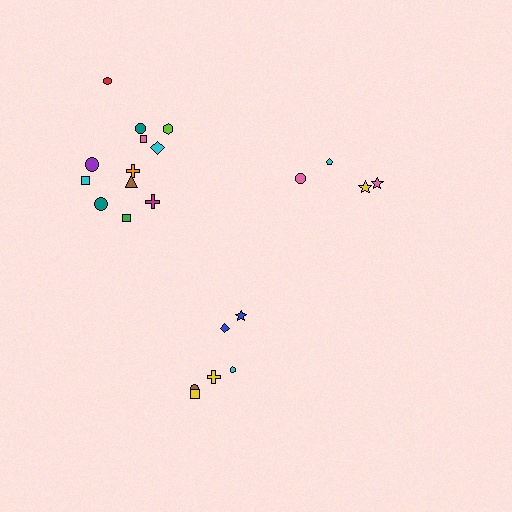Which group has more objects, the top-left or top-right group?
The top-left group.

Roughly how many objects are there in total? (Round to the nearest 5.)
Roughly 20 objects in total.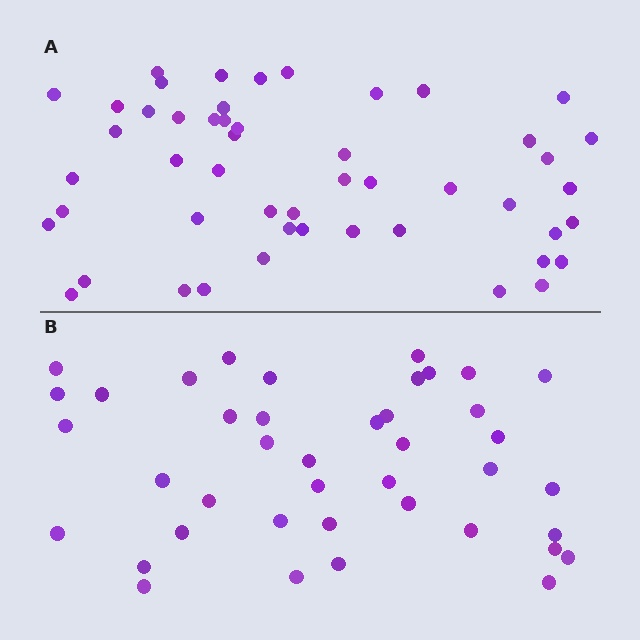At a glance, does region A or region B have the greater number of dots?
Region A (the top region) has more dots.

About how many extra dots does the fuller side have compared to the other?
Region A has roughly 8 or so more dots than region B.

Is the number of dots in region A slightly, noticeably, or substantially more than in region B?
Region A has only slightly more — the two regions are fairly close. The ratio is roughly 1.2 to 1.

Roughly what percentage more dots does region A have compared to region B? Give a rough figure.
About 20% more.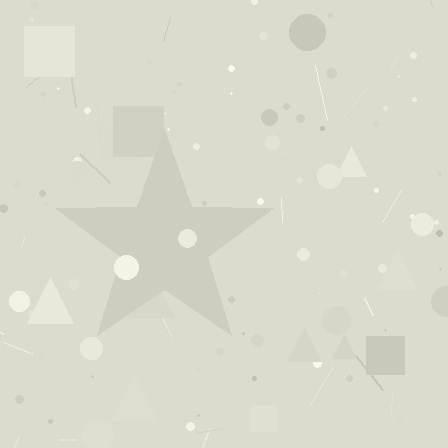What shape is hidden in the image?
A star is hidden in the image.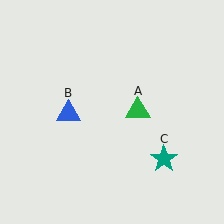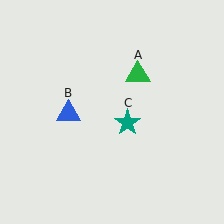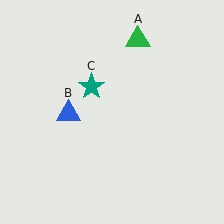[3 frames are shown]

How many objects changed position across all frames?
2 objects changed position: green triangle (object A), teal star (object C).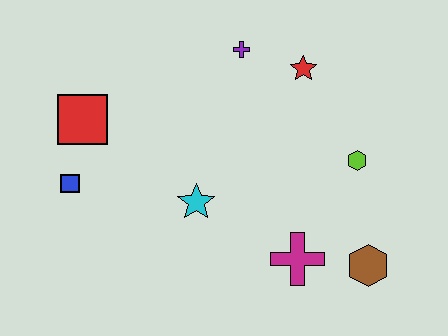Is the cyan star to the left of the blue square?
No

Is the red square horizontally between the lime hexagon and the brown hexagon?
No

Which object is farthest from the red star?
The blue square is farthest from the red star.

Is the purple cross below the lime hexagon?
No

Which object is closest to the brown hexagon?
The magenta cross is closest to the brown hexagon.